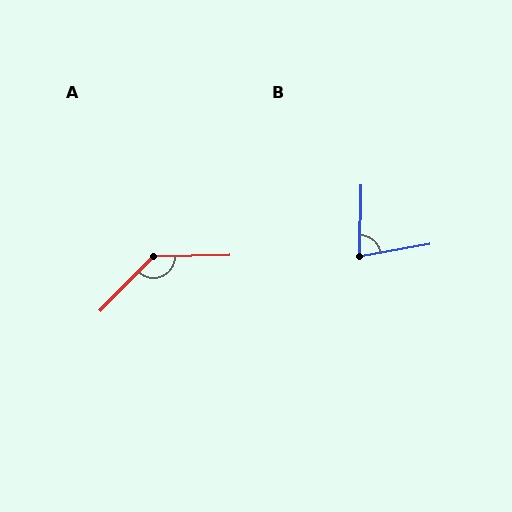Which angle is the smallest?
B, at approximately 79 degrees.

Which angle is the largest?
A, at approximately 136 degrees.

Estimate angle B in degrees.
Approximately 79 degrees.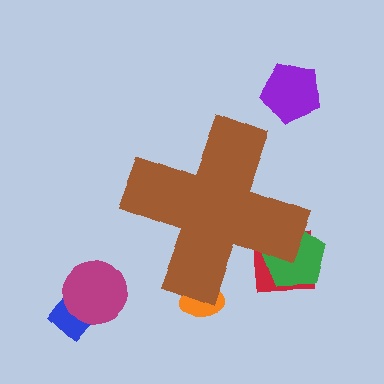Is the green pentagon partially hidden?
Yes, the green pentagon is partially hidden behind the brown cross.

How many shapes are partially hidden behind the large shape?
3 shapes are partially hidden.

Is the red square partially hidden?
Yes, the red square is partially hidden behind the brown cross.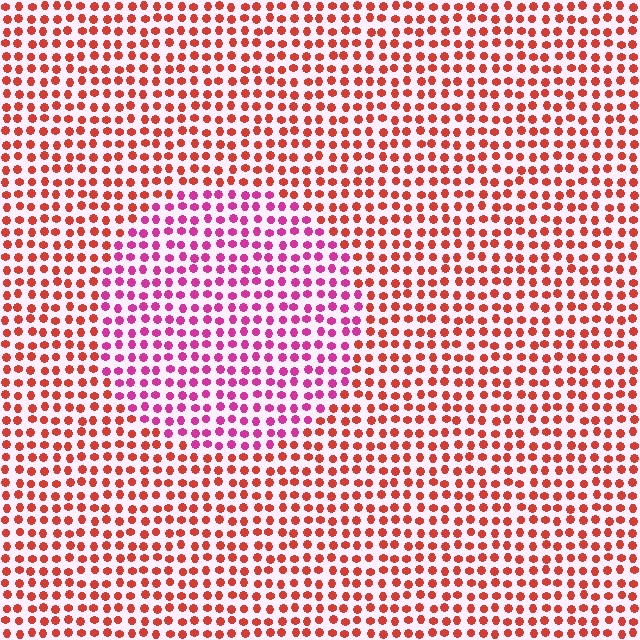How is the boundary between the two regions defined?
The boundary is defined purely by a slight shift in hue (about 45 degrees). Spacing, size, and orientation are identical on both sides.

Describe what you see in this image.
The image is filled with small red elements in a uniform arrangement. A circle-shaped region is visible where the elements are tinted to a slightly different hue, forming a subtle color boundary.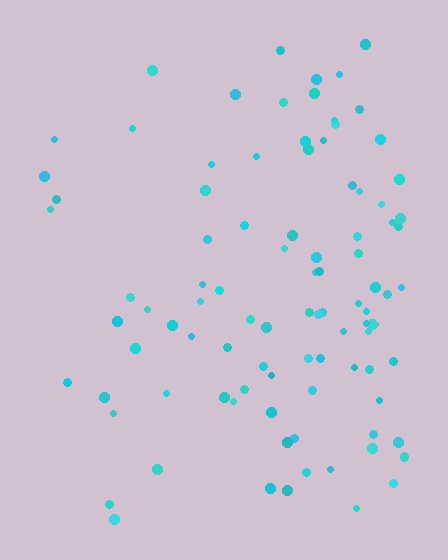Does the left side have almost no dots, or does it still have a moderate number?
Still a moderate number, just noticeably fewer than the right.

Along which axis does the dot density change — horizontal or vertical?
Horizontal.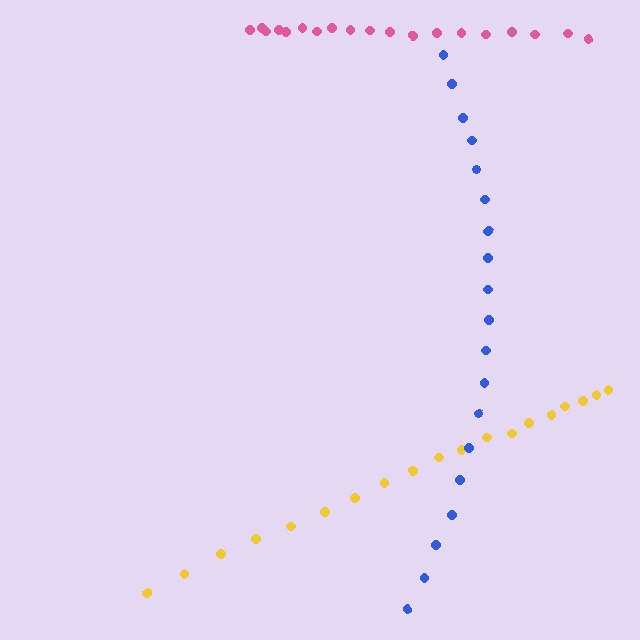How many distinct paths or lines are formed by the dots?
There are 3 distinct paths.